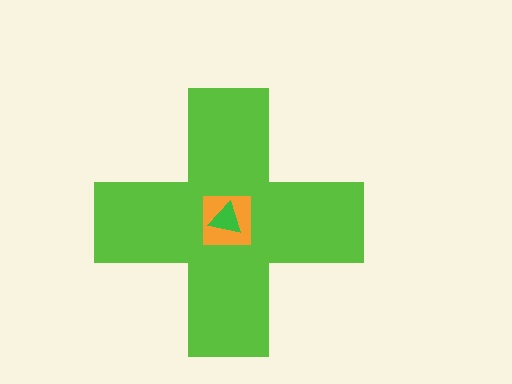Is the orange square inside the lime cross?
Yes.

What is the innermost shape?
The green triangle.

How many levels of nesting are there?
3.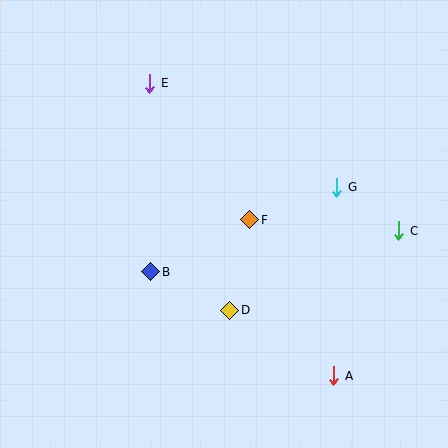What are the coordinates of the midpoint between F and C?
The midpoint between F and C is at (324, 225).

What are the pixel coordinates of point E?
Point E is at (150, 83).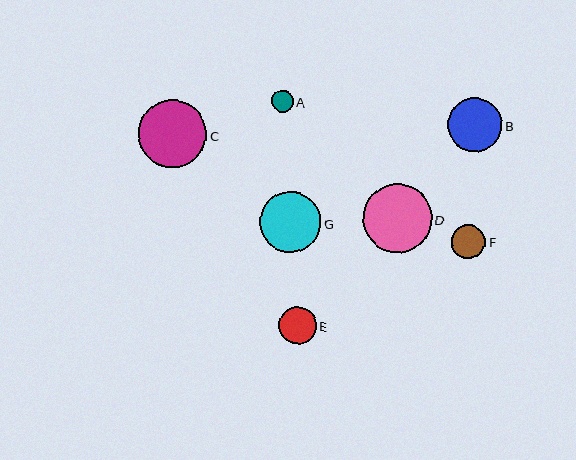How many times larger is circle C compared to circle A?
Circle C is approximately 3.2 times the size of circle A.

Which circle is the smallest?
Circle A is the smallest with a size of approximately 22 pixels.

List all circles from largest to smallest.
From largest to smallest: C, D, G, B, E, F, A.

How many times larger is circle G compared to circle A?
Circle G is approximately 2.8 times the size of circle A.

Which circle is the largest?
Circle C is the largest with a size of approximately 69 pixels.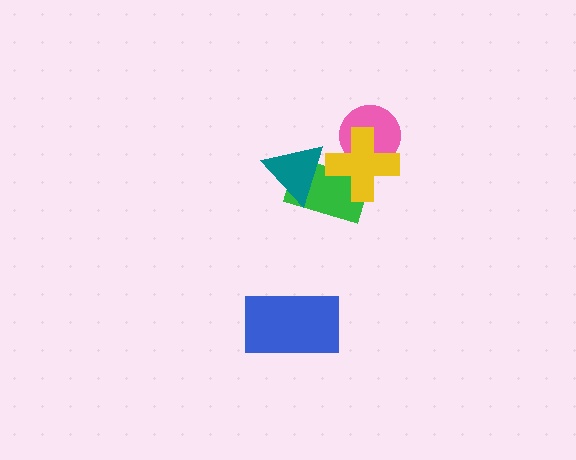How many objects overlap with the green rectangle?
2 objects overlap with the green rectangle.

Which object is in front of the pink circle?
The yellow cross is in front of the pink circle.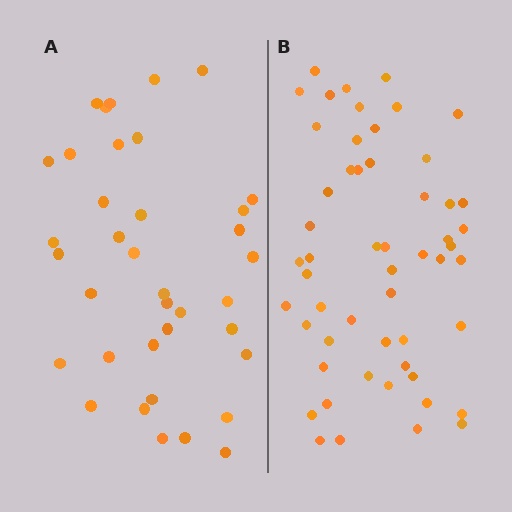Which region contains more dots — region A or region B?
Region B (the right region) has more dots.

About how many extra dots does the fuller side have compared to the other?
Region B has approximately 15 more dots than region A.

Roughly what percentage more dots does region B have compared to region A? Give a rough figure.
About 45% more.